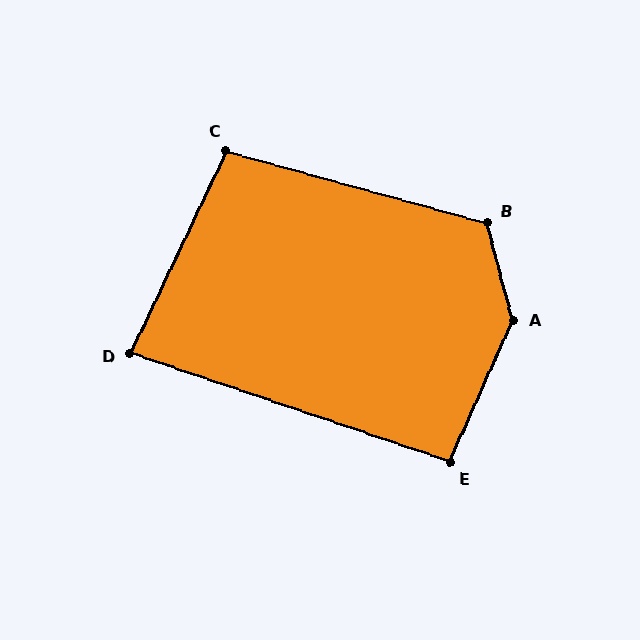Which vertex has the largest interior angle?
A, at approximately 141 degrees.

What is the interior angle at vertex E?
Approximately 95 degrees (obtuse).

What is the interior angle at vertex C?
Approximately 100 degrees (obtuse).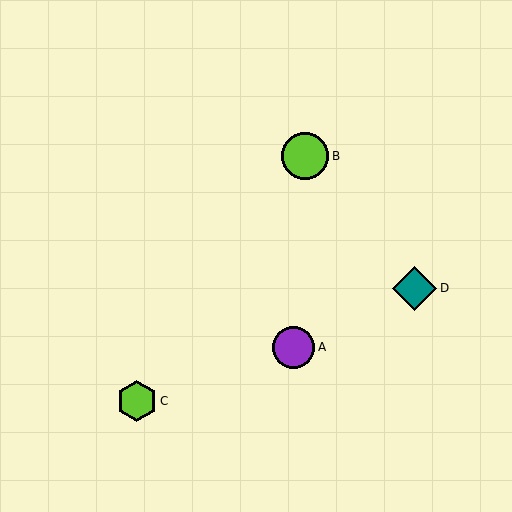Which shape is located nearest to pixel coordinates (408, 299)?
The teal diamond (labeled D) at (415, 288) is nearest to that location.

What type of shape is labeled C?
Shape C is a lime hexagon.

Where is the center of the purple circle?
The center of the purple circle is at (294, 347).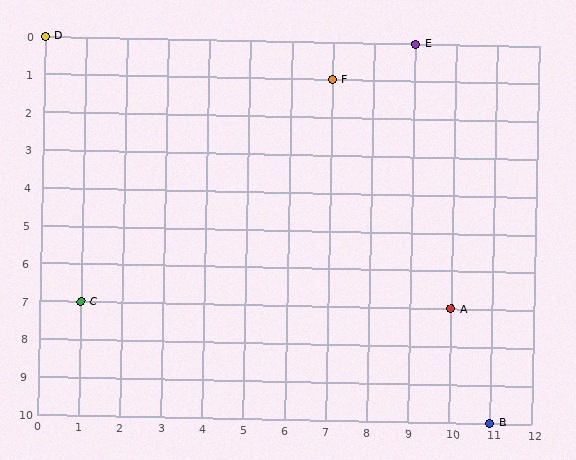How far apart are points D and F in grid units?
Points D and F are 7 columns and 1 row apart (about 7.1 grid units diagonally).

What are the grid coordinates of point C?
Point C is at grid coordinates (1, 7).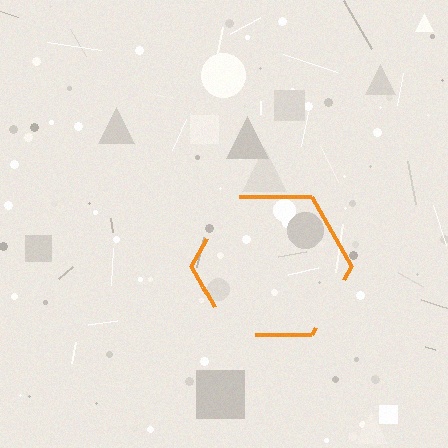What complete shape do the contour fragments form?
The contour fragments form a hexagon.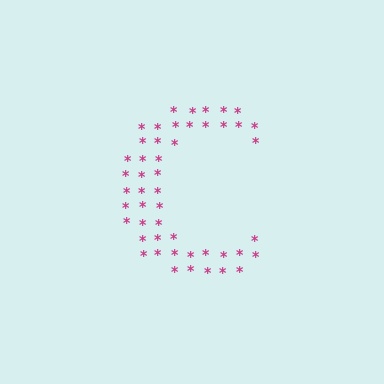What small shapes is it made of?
It is made of small asterisks.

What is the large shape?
The large shape is the letter C.